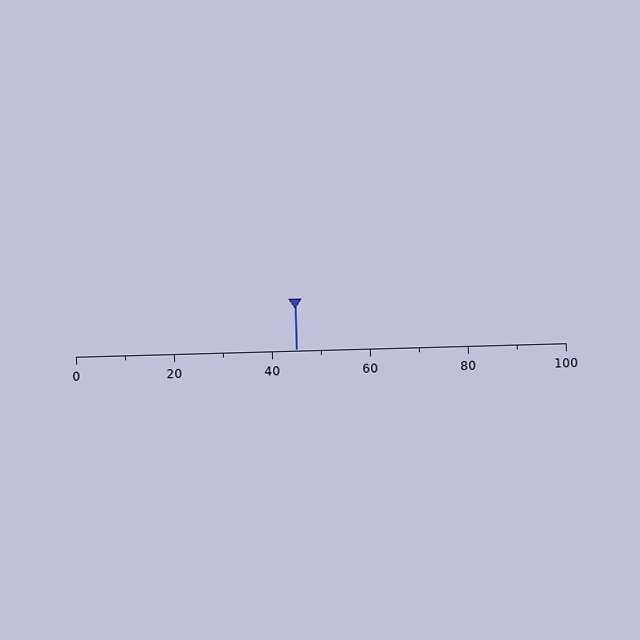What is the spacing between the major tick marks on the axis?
The major ticks are spaced 20 apart.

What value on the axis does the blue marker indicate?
The marker indicates approximately 45.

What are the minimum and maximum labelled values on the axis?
The axis runs from 0 to 100.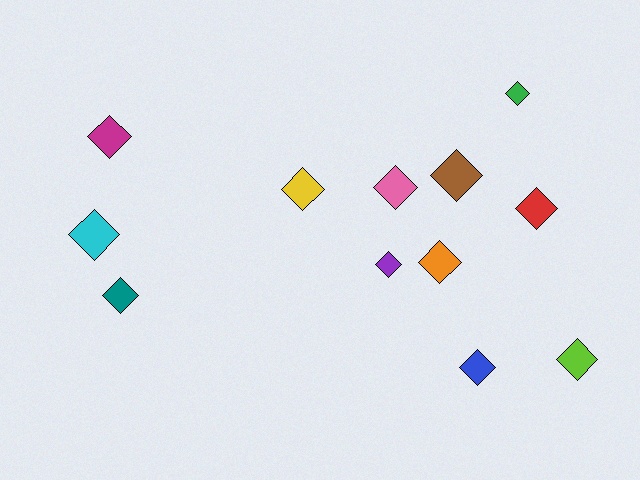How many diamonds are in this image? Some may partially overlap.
There are 12 diamonds.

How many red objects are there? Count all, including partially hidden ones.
There is 1 red object.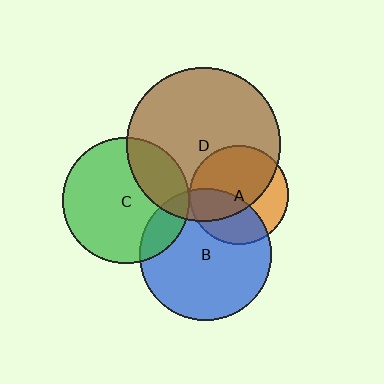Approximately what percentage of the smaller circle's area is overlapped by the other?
Approximately 40%.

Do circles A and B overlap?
Yes.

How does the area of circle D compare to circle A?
Approximately 2.4 times.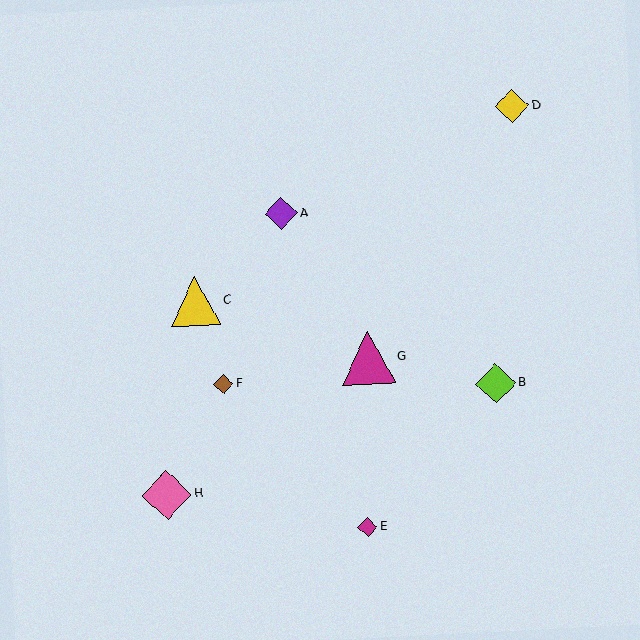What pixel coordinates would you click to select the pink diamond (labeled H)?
Click at (167, 495) to select the pink diamond H.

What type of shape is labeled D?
Shape D is a yellow diamond.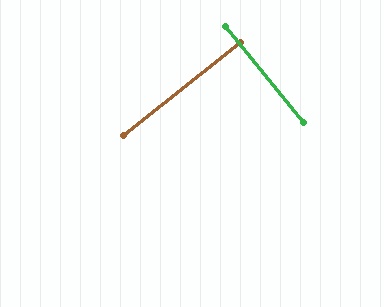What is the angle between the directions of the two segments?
Approximately 89 degrees.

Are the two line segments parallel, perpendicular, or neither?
Perpendicular — they meet at approximately 89°.